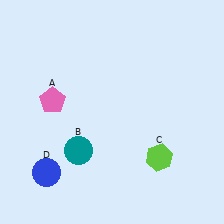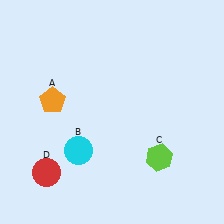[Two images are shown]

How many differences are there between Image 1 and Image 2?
There are 3 differences between the two images.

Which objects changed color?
A changed from pink to orange. B changed from teal to cyan. D changed from blue to red.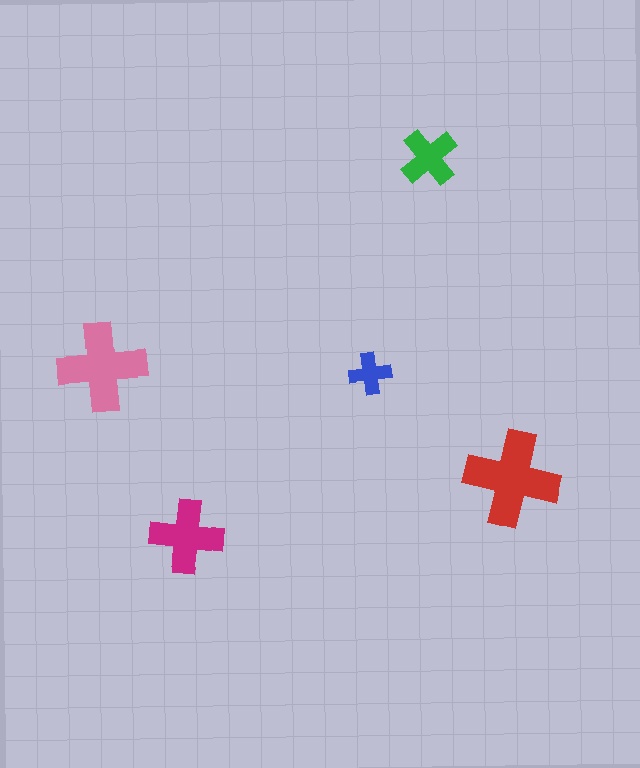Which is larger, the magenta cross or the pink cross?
The pink one.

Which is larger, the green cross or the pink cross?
The pink one.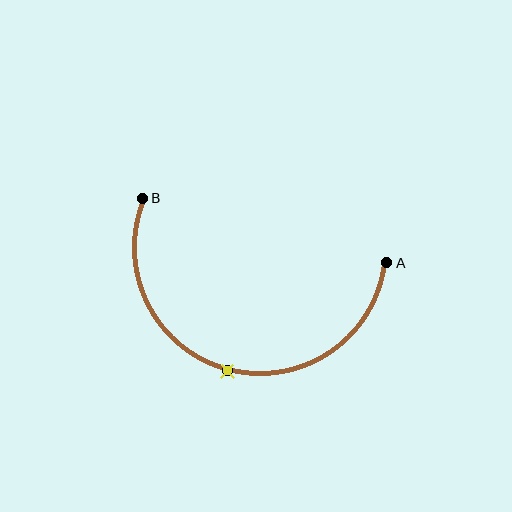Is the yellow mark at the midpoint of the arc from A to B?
Yes. The yellow mark lies on the arc at equal arc-length from both A and B — it is the arc midpoint.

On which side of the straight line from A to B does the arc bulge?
The arc bulges below the straight line connecting A and B.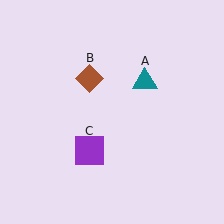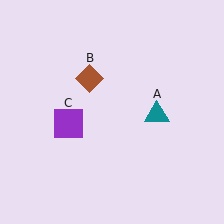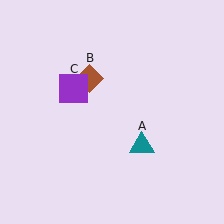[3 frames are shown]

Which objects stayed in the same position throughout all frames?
Brown diamond (object B) remained stationary.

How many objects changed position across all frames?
2 objects changed position: teal triangle (object A), purple square (object C).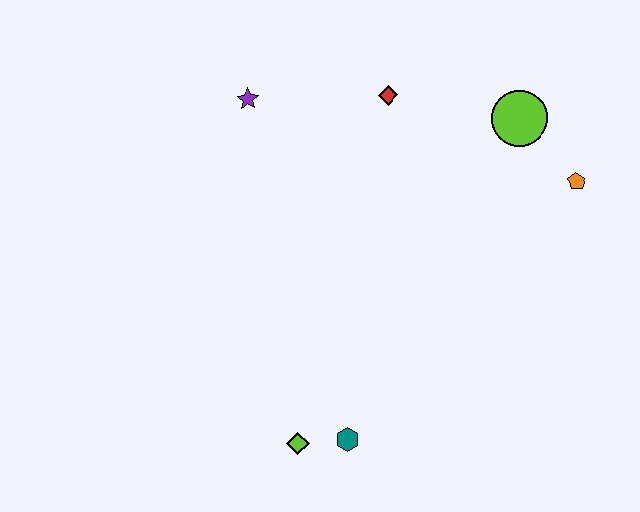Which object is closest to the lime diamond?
The teal hexagon is closest to the lime diamond.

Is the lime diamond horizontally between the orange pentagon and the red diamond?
No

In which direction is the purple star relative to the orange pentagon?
The purple star is to the left of the orange pentagon.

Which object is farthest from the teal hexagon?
The lime circle is farthest from the teal hexagon.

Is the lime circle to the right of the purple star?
Yes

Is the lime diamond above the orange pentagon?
No